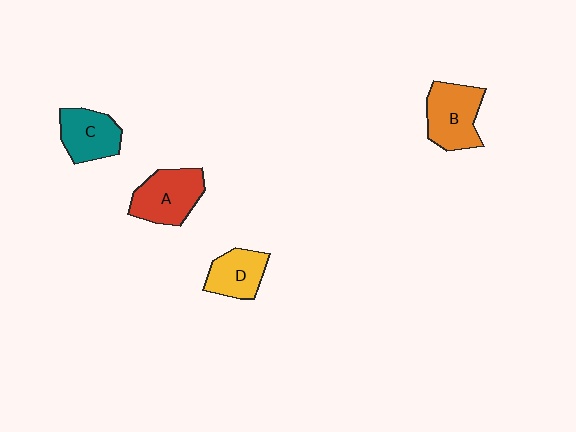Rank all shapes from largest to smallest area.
From largest to smallest: B (orange), A (red), C (teal), D (yellow).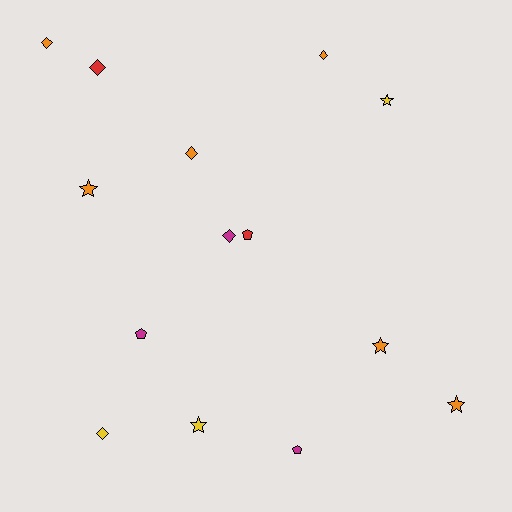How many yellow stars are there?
There are 2 yellow stars.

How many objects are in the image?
There are 14 objects.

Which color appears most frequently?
Orange, with 6 objects.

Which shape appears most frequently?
Diamond, with 6 objects.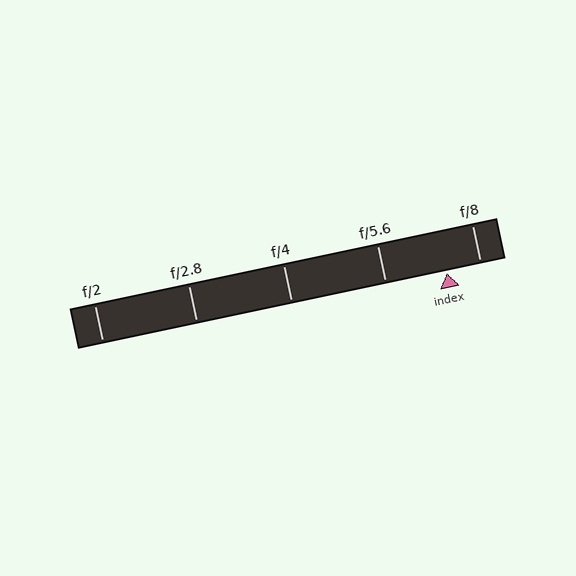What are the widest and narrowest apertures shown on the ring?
The widest aperture shown is f/2 and the narrowest is f/8.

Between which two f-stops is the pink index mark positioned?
The index mark is between f/5.6 and f/8.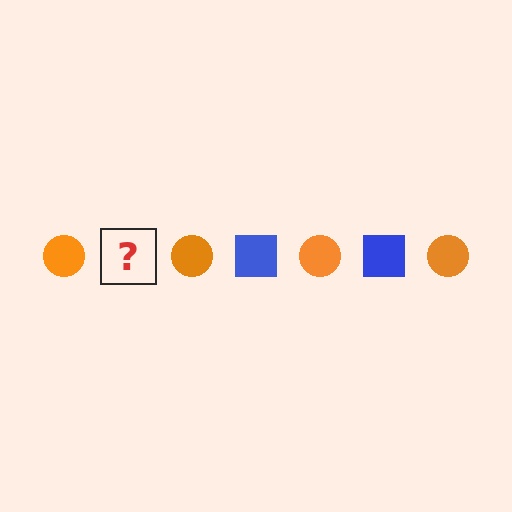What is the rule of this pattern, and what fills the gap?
The rule is that the pattern alternates between orange circle and blue square. The gap should be filled with a blue square.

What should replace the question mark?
The question mark should be replaced with a blue square.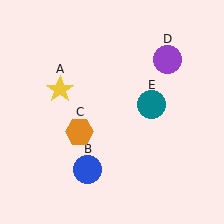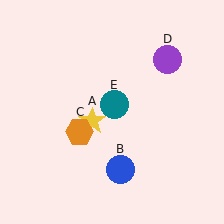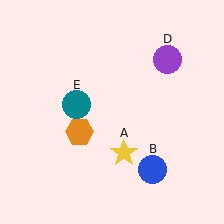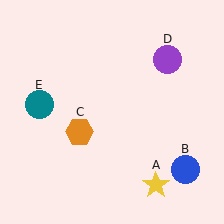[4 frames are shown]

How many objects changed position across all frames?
3 objects changed position: yellow star (object A), blue circle (object B), teal circle (object E).